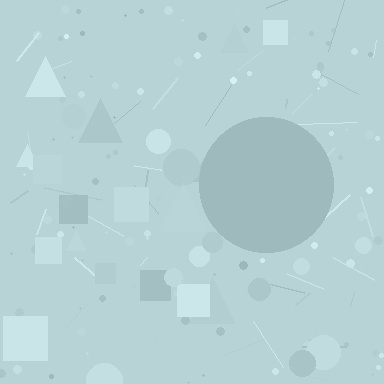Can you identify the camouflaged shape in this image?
The camouflaged shape is a circle.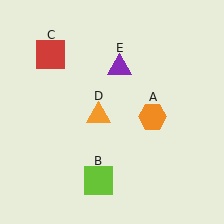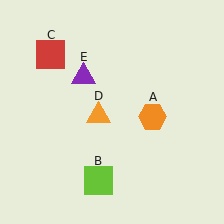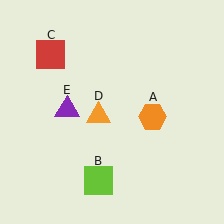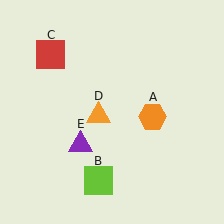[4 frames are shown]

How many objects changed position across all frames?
1 object changed position: purple triangle (object E).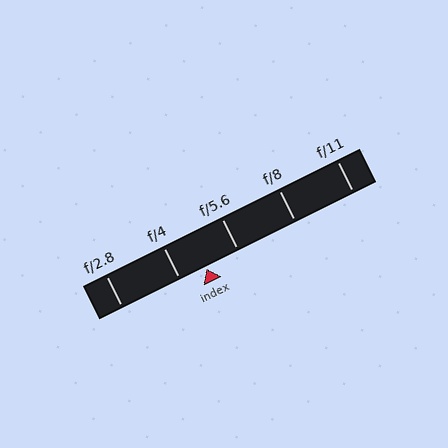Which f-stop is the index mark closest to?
The index mark is closest to f/4.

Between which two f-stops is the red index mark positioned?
The index mark is between f/4 and f/5.6.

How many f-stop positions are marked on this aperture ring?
There are 5 f-stop positions marked.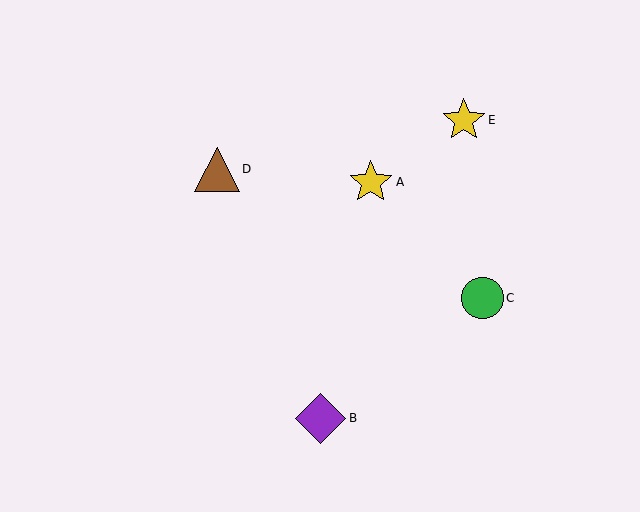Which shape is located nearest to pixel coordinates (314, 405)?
The purple diamond (labeled B) at (321, 418) is nearest to that location.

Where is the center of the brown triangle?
The center of the brown triangle is at (217, 169).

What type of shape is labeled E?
Shape E is a yellow star.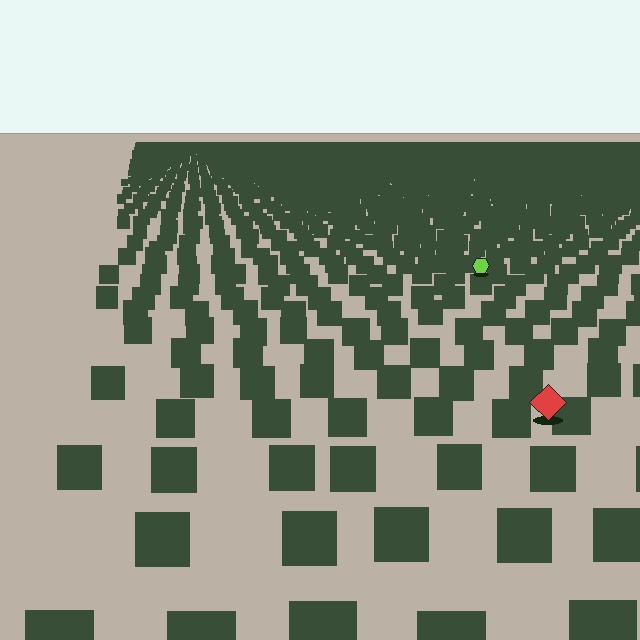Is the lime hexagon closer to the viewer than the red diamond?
No. The red diamond is closer — you can tell from the texture gradient: the ground texture is coarser near it.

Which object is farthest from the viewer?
The lime hexagon is farthest from the viewer. It appears smaller and the ground texture around it is denser.